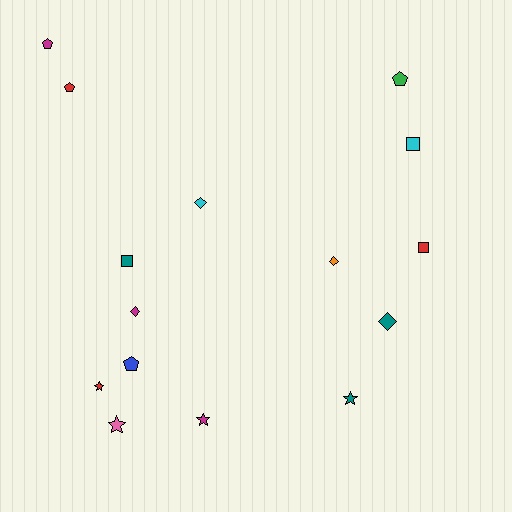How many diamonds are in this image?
There are 4 diamonds.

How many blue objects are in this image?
There is 1 blue object.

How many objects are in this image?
There are 15 objects.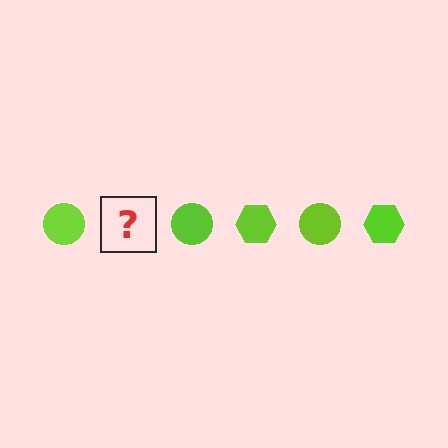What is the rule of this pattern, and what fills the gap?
The rule is that the pattern cycles through circle, hexagon shapes in lime. The gap should be filled with a lime hexagon.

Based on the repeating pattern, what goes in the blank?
The blank should be a lime hexagon.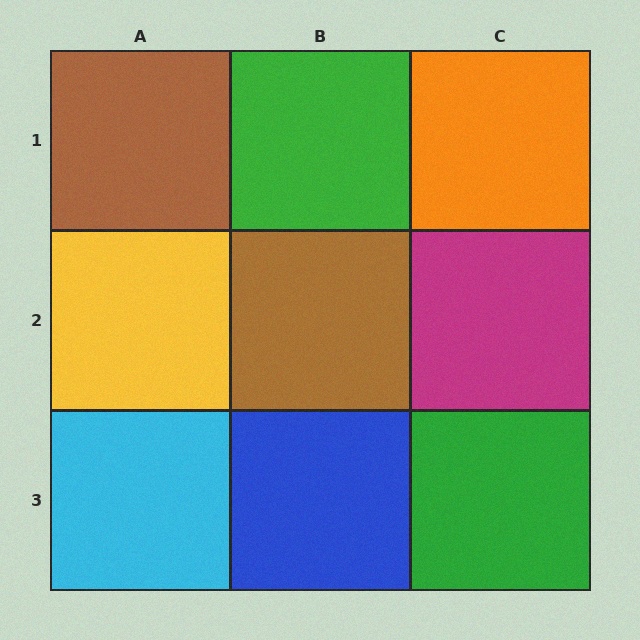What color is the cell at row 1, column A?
Brown.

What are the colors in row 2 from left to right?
Yellow, brown, magenta.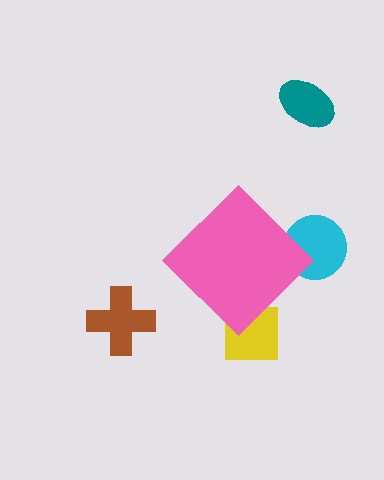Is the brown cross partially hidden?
No, the brown cross is fully visible.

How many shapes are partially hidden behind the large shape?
2 shapes are partially hidden.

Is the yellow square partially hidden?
Yes, the yellow square is partially hidden behind the pink diamond.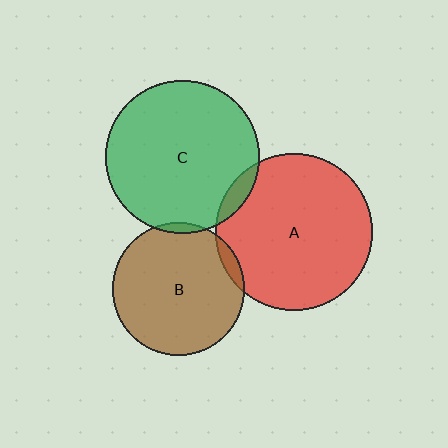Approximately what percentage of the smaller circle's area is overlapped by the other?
Approximately 5%.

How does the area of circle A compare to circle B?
Approximately 1.4 times.